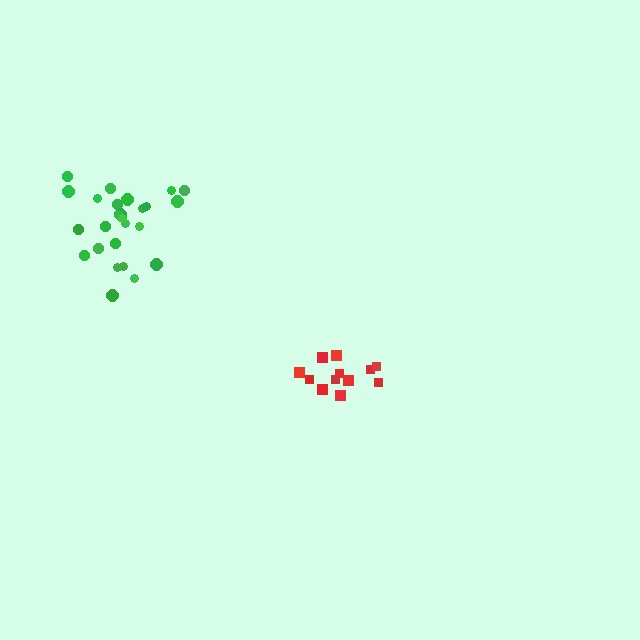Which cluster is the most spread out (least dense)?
Green.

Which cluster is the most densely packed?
Red.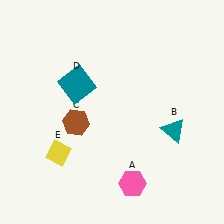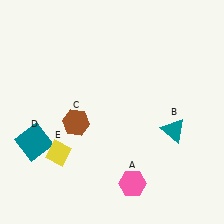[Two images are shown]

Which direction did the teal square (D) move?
The teal square (D) moved down.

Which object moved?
The teal square (D) moved down.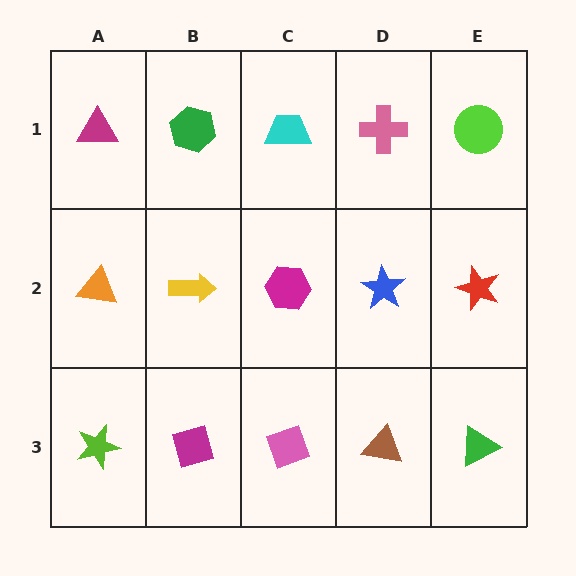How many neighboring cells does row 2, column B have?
4.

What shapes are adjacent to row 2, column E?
A lime circle (row 1, column E), a green triangle (row 3, column E), a blue star (row 2, column D).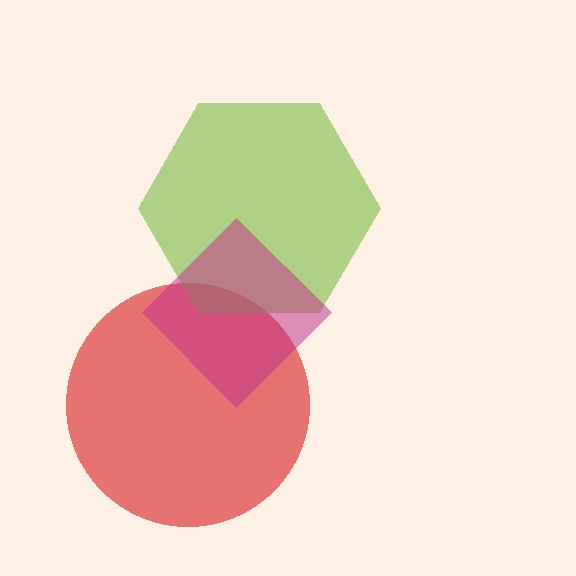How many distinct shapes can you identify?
There are 3 distinct shapes: a red circle, a lime hexagon, a magenta diamond.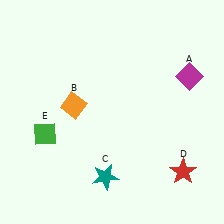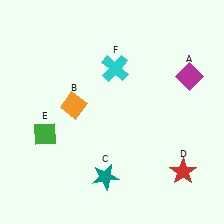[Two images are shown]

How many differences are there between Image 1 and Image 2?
There is 1 difference between the two images.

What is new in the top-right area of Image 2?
A cyan cross (F) was added in the top-right area of Image 2.